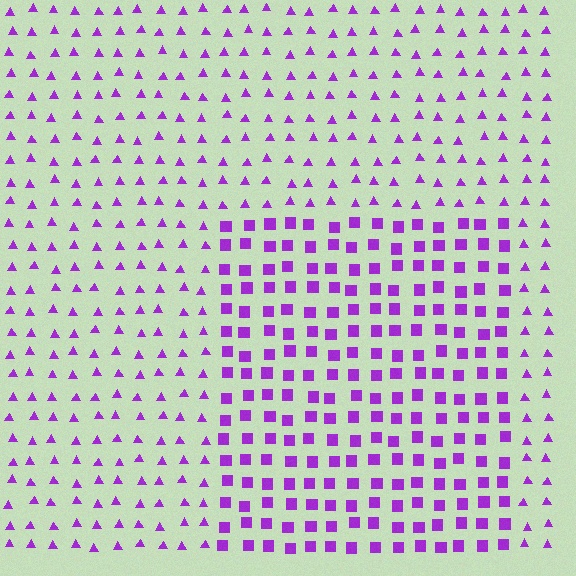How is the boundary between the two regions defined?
The boundary is defined by a change in element shape: squares inside vs. triangles outside. All elements share the same color and spacing.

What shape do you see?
I see a rectangle.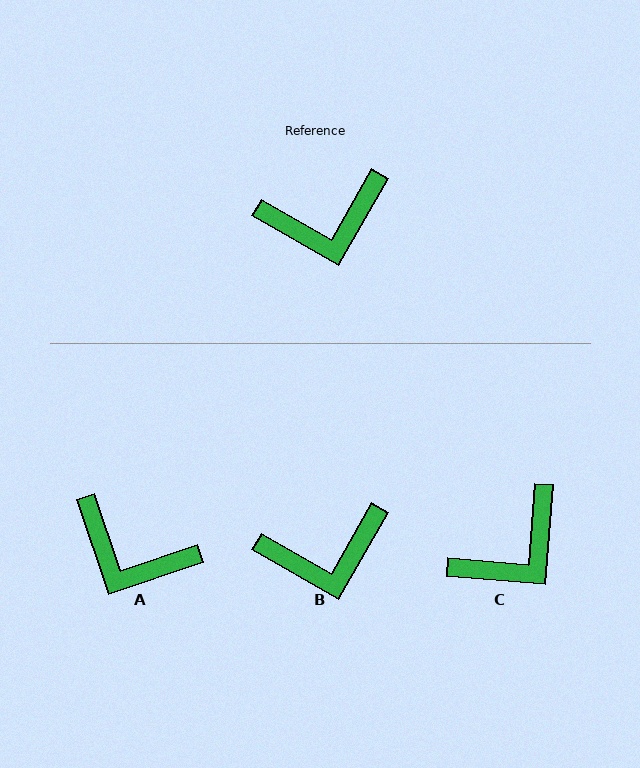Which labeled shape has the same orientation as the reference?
B.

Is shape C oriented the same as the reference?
No, it is off by about 25 degrees.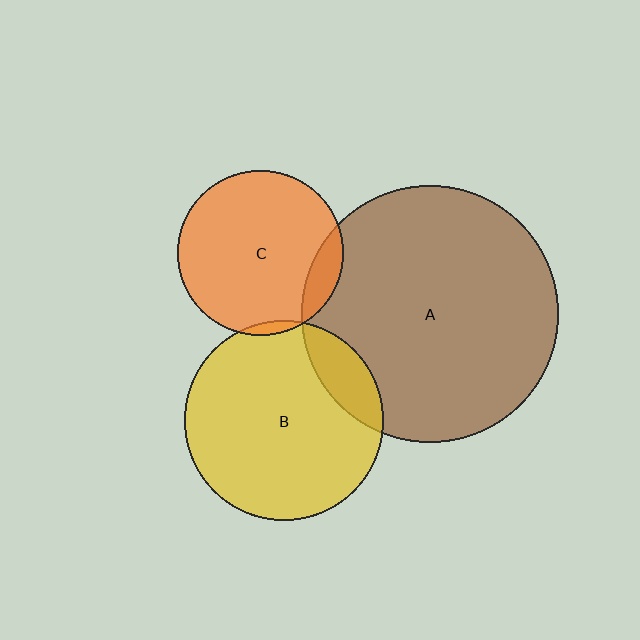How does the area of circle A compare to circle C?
Approximately 2.4 times.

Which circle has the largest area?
Circle A (brown).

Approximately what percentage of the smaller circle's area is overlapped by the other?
Approximately 10%.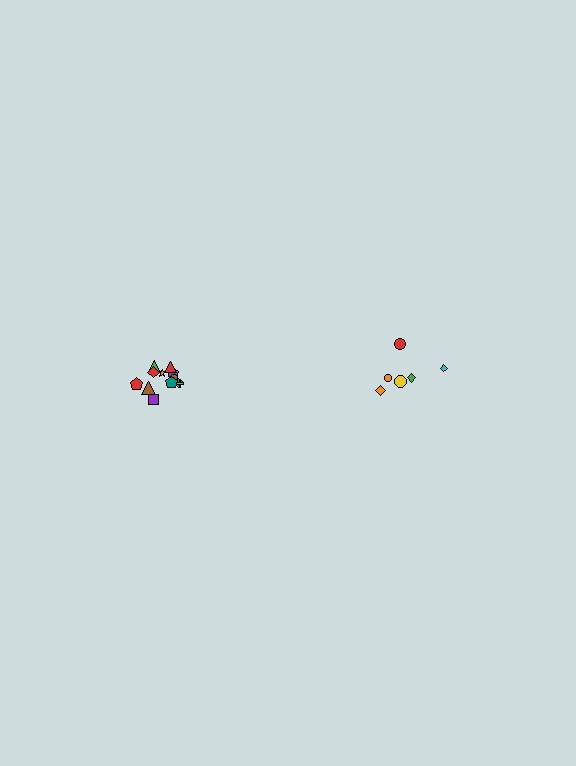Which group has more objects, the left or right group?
The left group.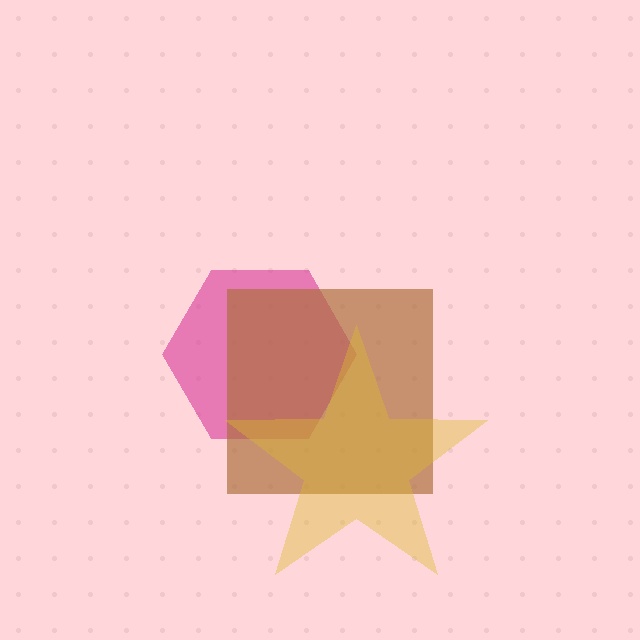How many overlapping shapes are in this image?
There are 3 overlapping shapes in the image.